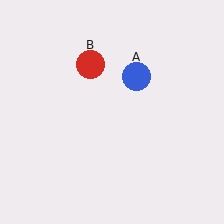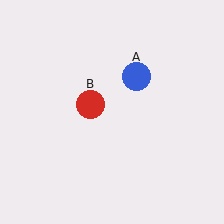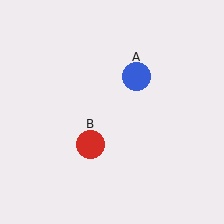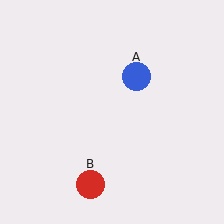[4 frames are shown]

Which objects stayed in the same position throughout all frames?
Blue circle (object A) remained stationary.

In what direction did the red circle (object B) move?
The red circle (object B) moved down.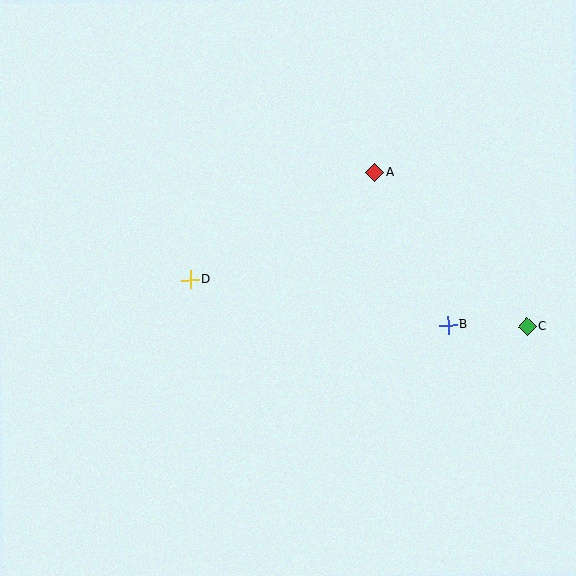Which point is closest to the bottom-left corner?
Point D is closest to the bottom-left corner.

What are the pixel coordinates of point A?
Point A is at (375, 172).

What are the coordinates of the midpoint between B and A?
The midpoint between B and A is at (411, 249).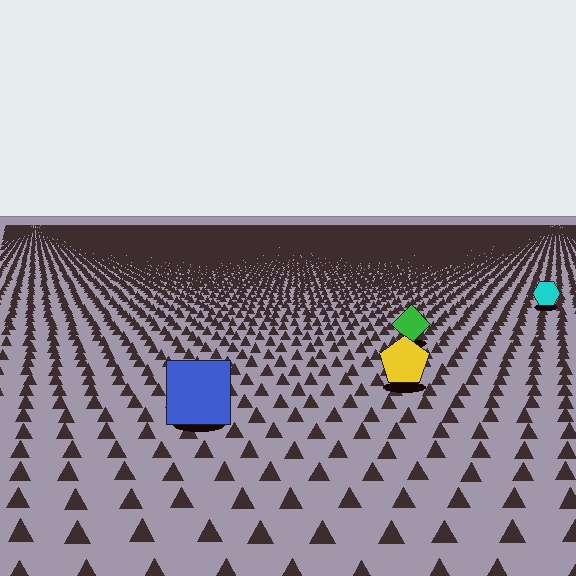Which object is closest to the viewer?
The blue square is closest. The texture marks near it are larger and more spread out.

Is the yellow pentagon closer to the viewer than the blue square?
No. The blue square is closer — you can tell from the texture gradient: the ground texture is coarser near it.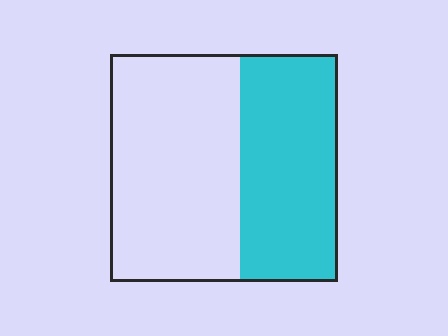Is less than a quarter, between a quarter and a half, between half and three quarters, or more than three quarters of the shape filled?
Between a quarter and a half.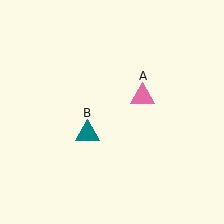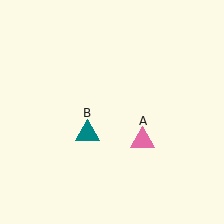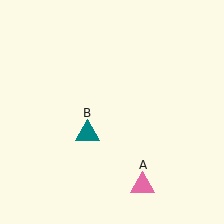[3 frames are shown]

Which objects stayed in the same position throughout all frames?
Teal triangle (object B) remained stationary.